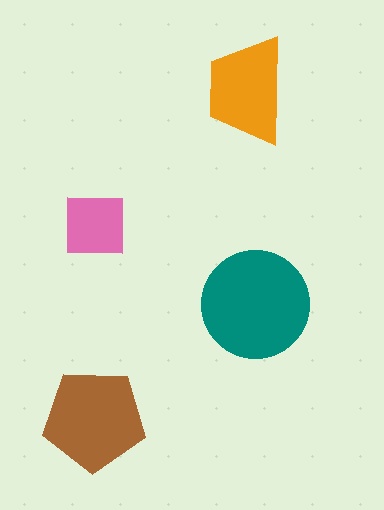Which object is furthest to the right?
The teal circle is rightmost.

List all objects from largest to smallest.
The teal circle, the brown pentagon, the orange trapezoid, the pink square.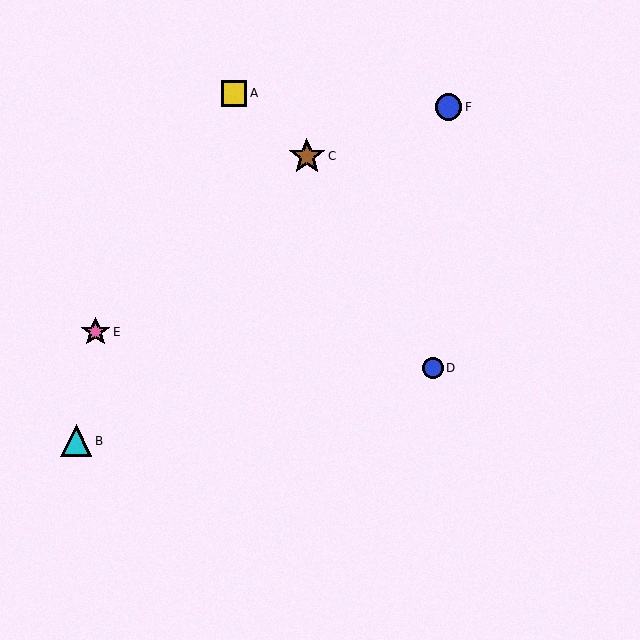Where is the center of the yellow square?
The center of the yellow square is at (234, 93).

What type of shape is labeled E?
Shape E is a pink star.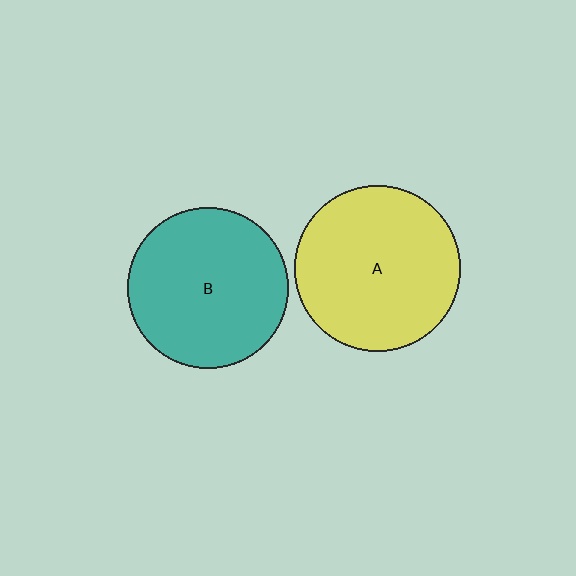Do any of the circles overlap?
No, none of the circles overlap.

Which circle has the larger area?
Circle A (yellow).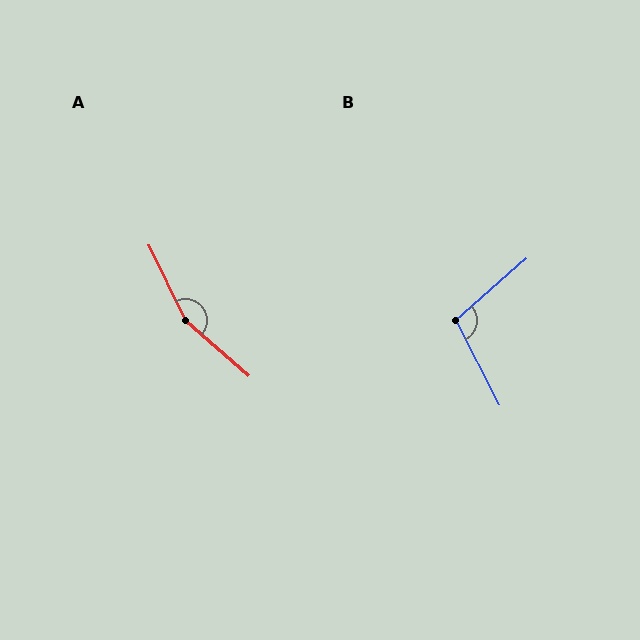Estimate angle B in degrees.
Approximately 104 degrees.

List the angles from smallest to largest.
B (104°), A (157°).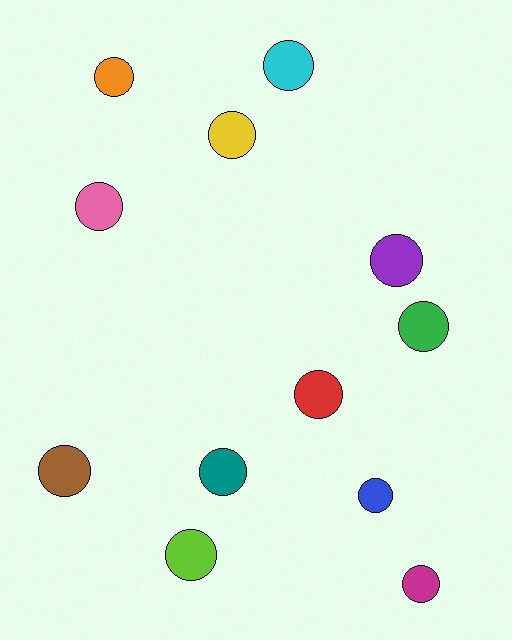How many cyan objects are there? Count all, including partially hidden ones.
There is 1 cyan object.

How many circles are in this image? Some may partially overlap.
There are 12 circles.